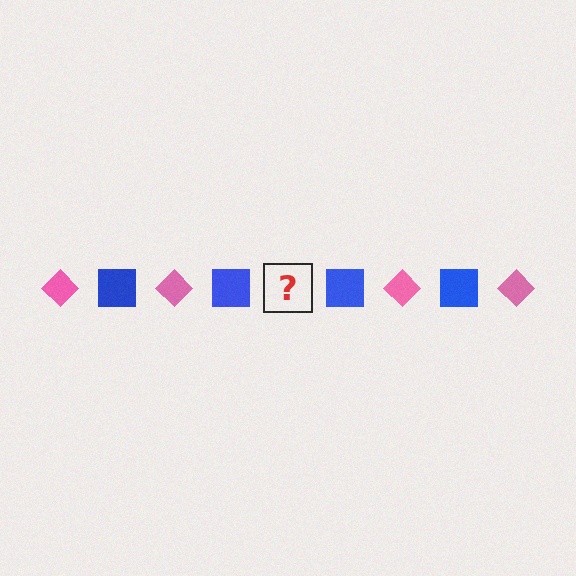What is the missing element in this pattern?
The missing element is a pink diamond.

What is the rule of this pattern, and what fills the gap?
The rule is that the pattern alternates between pink diamond and blue square. The gap should be filled with a pink diamond.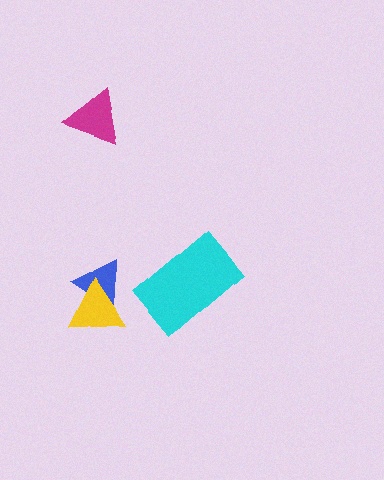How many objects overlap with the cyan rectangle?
0 objects overlap with the cyan rectangle.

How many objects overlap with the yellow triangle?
1 object overlaps with the yellow triangle.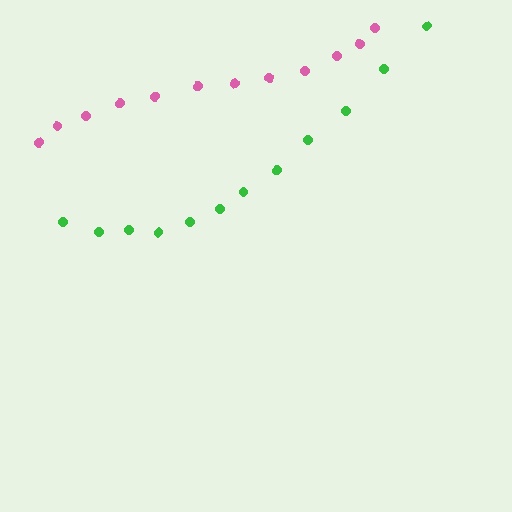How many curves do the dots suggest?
There are 2 distinct paths.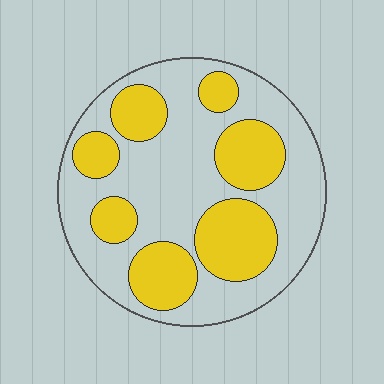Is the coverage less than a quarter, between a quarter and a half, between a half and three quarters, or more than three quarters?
Between a quarter and a half.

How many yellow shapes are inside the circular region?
7.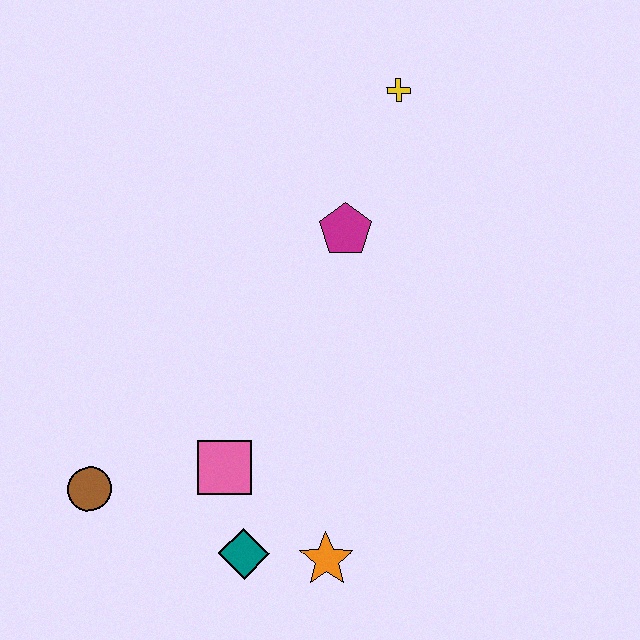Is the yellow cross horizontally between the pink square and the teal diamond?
No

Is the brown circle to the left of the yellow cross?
Yes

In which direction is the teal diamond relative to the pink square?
The teal diamond is below the pink square.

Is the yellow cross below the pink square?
No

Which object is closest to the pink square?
The teal diamond is closest to the pink square.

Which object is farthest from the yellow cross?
The brown circle is farthest from the yellow cross.